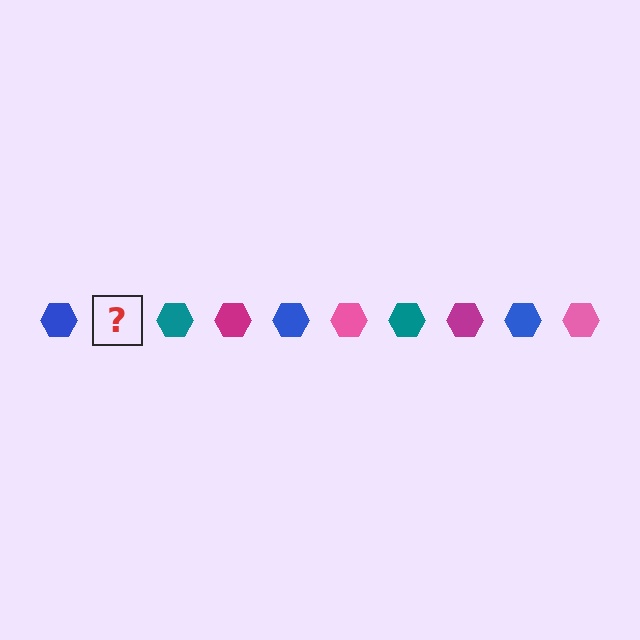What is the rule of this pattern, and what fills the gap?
The rule is that the pattern cycles through blue, pink, teal, magenta hexagons. The gap should be filled with a pink hexagon.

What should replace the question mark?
The question mark should be replaced with a pink hexagon.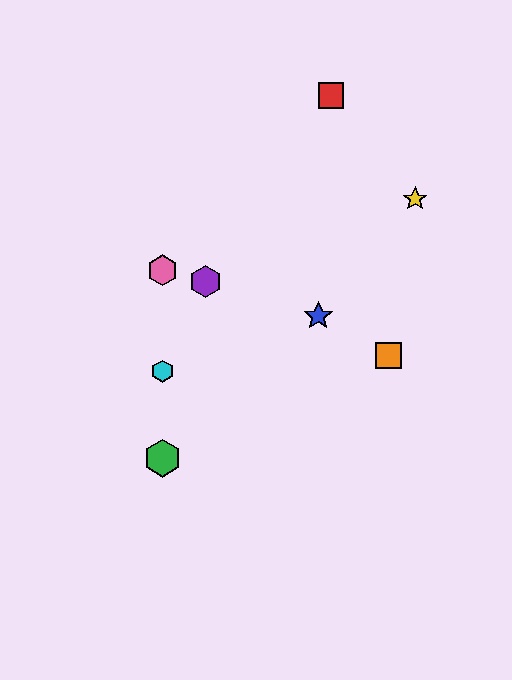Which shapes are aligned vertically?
The green hexagon, the cyan hexagon, the pink hexagon are aligned vertically.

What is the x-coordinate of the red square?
The red square is at x≈331.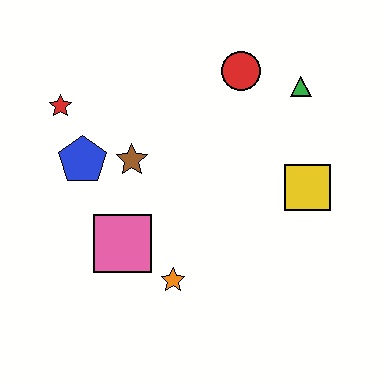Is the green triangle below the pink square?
No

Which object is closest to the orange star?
The pink square is closest to the orange star.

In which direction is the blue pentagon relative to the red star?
The blue pentagon is below the red star.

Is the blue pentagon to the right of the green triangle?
No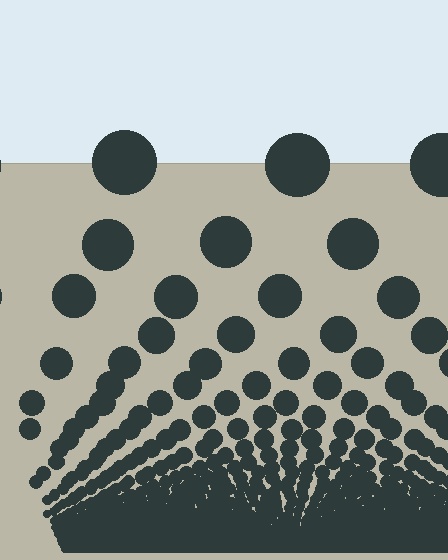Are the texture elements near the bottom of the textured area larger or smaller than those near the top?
Smaller. The gradient is inverted — elements near the bottom are smaller and denser.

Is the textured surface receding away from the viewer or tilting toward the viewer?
The surface appears to tilt toward the viewer. Texture elements get larger and sparser toward the top.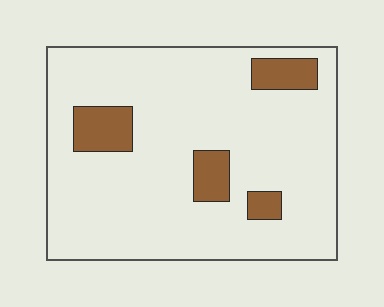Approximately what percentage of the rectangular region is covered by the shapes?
Approximately 10%.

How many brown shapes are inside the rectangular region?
4.